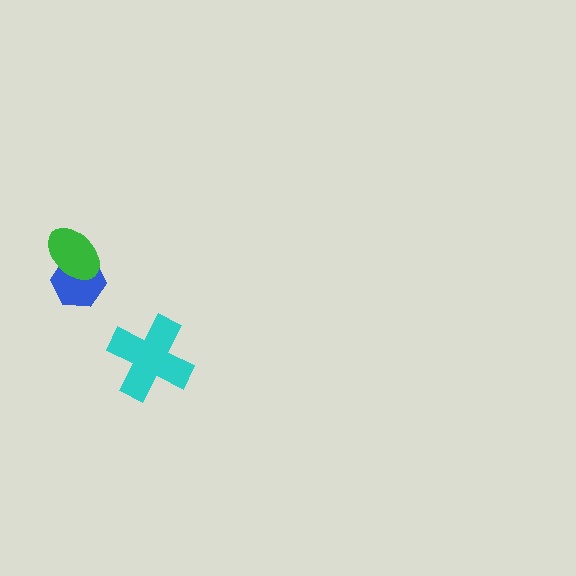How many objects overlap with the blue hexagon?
1 object overlaps with the blue hexagon.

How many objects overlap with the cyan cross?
0 objects overlap with the cyan cross.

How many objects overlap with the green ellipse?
1 object overlaps with the green ellipse.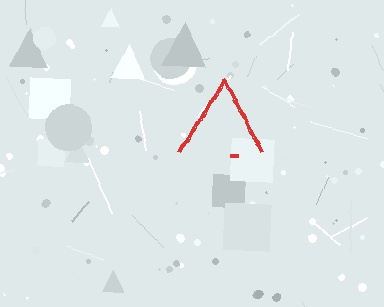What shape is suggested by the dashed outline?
The dashed outline suggests a triangle.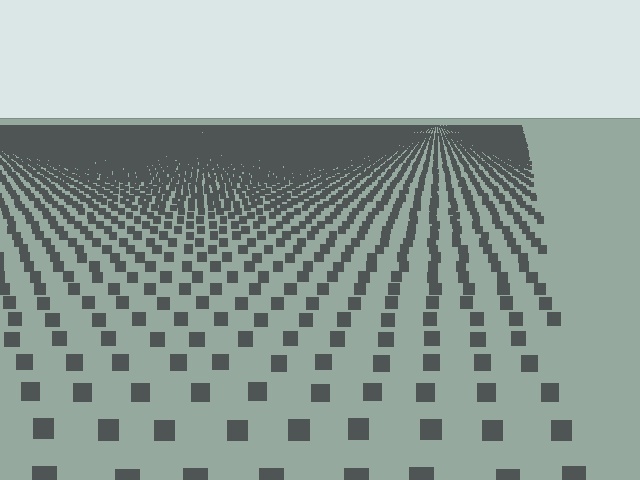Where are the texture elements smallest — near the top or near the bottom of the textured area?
Near the top.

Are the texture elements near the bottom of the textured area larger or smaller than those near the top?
Larger. Near the bottom, elements are closer to the viewer and appear at a bigger on-screen size.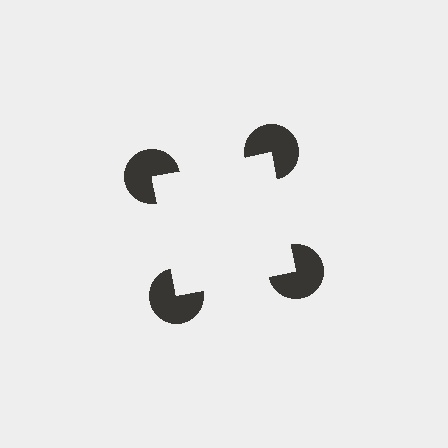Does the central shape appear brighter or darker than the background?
It typically appears slightly brighter than the background, even though no actual brightness change is drawn.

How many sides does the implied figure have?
4 sides.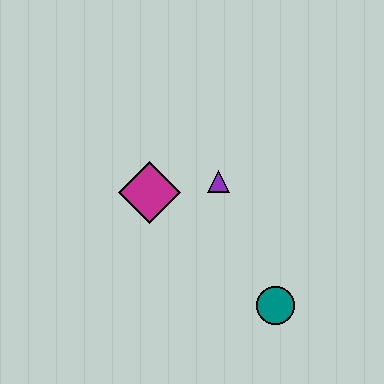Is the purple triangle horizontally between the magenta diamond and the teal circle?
Yes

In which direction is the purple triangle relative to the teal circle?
The purple triangle is above the teal circle.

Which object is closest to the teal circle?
The purple triangle is closest to the teal circle.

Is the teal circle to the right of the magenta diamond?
Yes